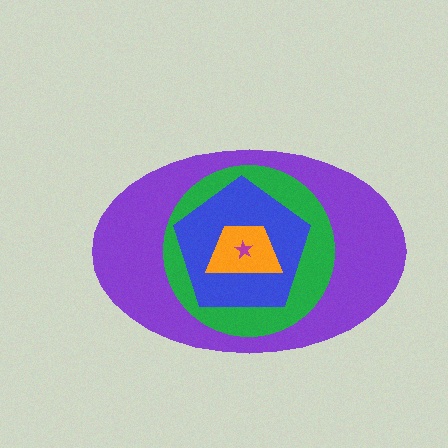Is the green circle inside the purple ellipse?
Yes.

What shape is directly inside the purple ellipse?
The green circle.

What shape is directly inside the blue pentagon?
The orange trapezoid.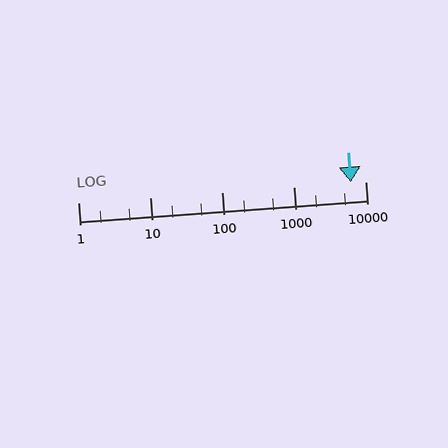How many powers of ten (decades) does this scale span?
The scale spans 4 decades, from 1 to 10000.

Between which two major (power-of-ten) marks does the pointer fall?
The pointer is between 1000 and 10000.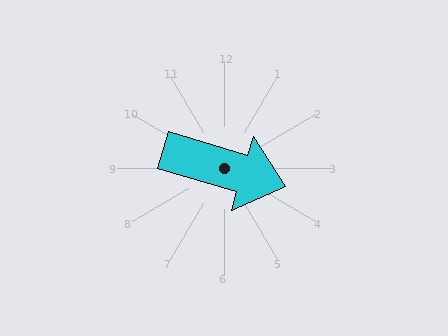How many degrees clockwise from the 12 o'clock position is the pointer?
Approximately 107 degrees.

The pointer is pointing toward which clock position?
Roughly 4 o'clock.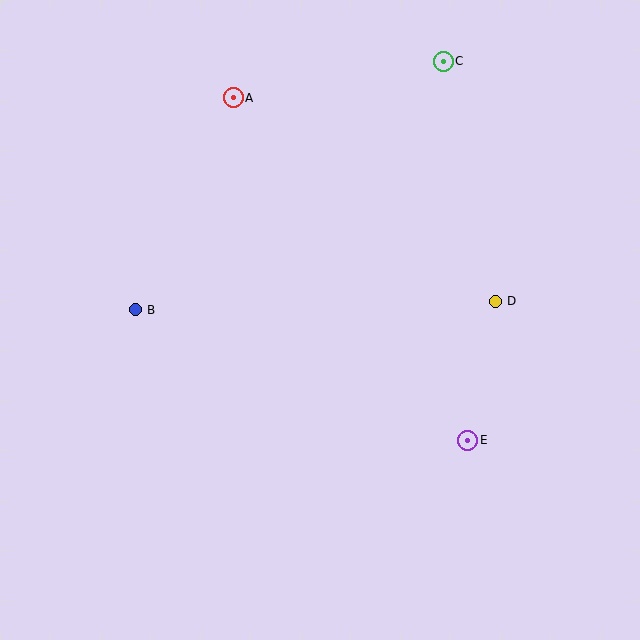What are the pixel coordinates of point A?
Point A is at (233, 98).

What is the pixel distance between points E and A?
The distance between E and A is 415 pixels.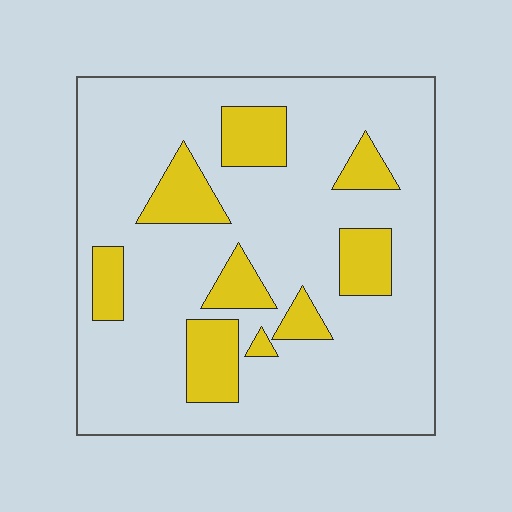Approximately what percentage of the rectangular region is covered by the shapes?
Approximately 20%.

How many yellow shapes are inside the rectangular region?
9.